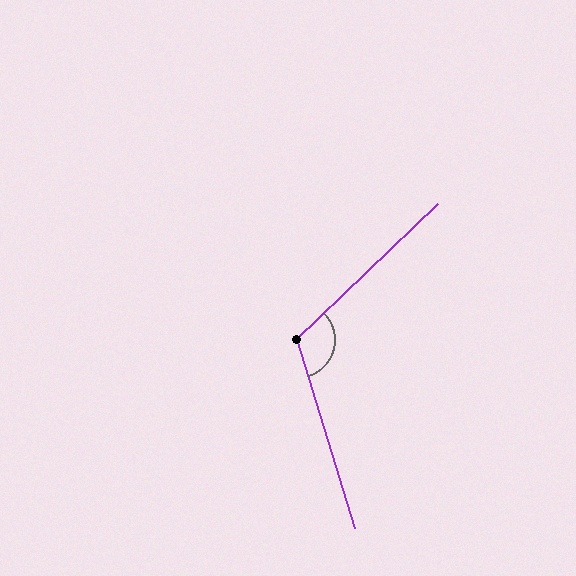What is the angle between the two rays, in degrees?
Approximately 116 degrees.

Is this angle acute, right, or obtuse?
It is obtuse.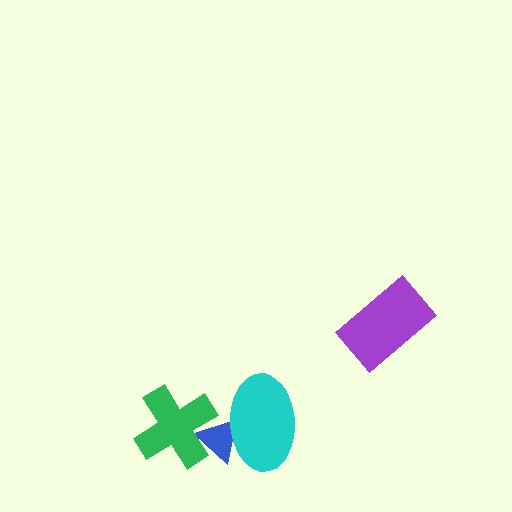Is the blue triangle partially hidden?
Yes, it is partially covered by another shape.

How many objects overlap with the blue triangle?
2 objects overlap with the blue triangle.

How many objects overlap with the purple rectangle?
0 objects overlap with the purple rectangle.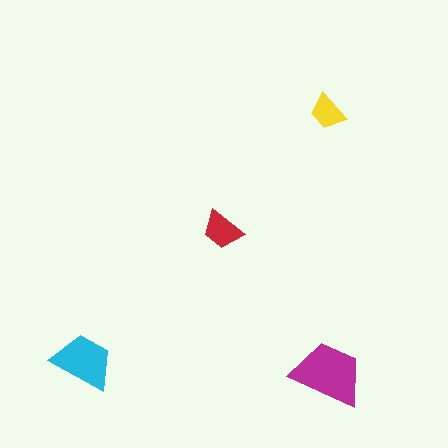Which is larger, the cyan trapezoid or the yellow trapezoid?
The cyan one.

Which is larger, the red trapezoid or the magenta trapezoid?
The magenta one.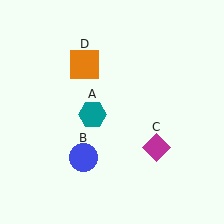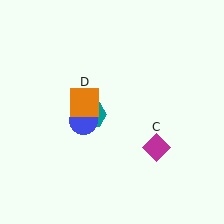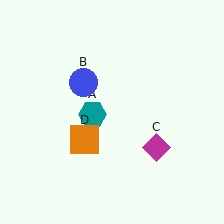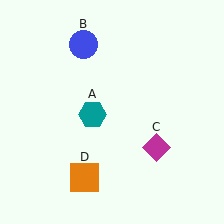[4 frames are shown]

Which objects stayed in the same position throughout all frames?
Teal hexagon (object A) and magenta diamond (object C) remained stationary.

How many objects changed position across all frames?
2 objects changed position: blue circle (object B), orange square (object D).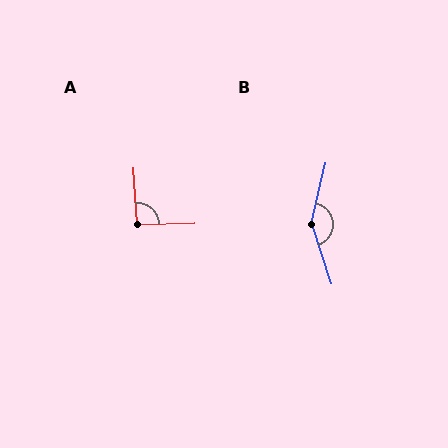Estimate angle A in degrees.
Approximately 92 degrees.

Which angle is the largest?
B, at approximately 148 degrees.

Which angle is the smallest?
A, at approximately 92 degrees.